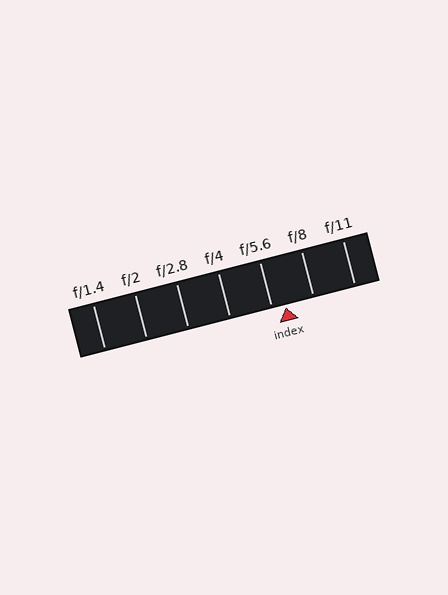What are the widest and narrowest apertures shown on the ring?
The widest aperture shown is f/1.4 and the narrowest is f/11.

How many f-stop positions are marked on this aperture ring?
There are 7 f-stop positions marked.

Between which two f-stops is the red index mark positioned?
The index mark is between f/5.6 and f/8.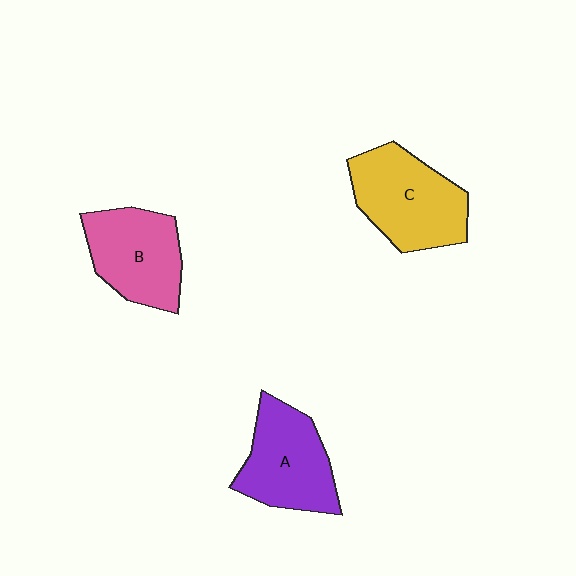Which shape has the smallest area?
Shape B (pink).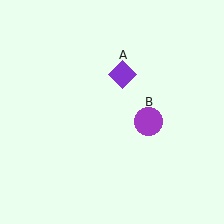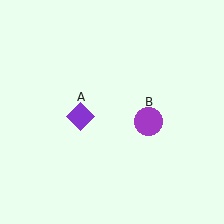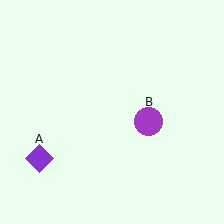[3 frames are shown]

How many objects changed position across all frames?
1 object changed position: purple diamond (object A).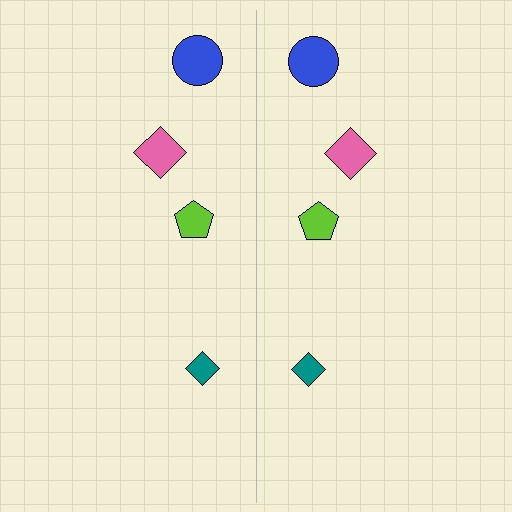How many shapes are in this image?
There are 8 shapes in this image.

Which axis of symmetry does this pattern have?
The pattern has a vertical axis of symmetry running through the center of the image.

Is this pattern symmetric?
Yes, this pattern has bilateral (reflection) symmetry.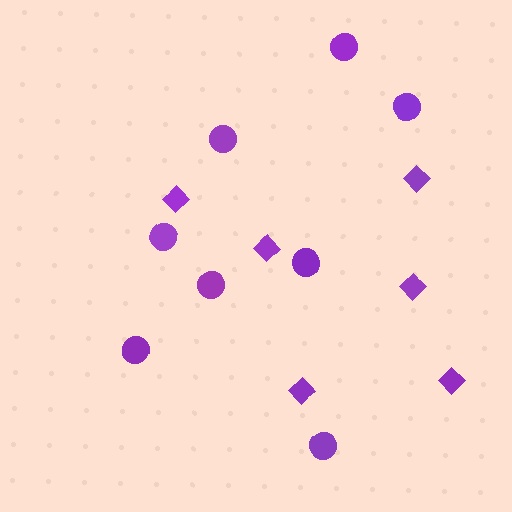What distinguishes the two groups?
There are 2 groups: one group of diamonds (6) and one group of circles (8).